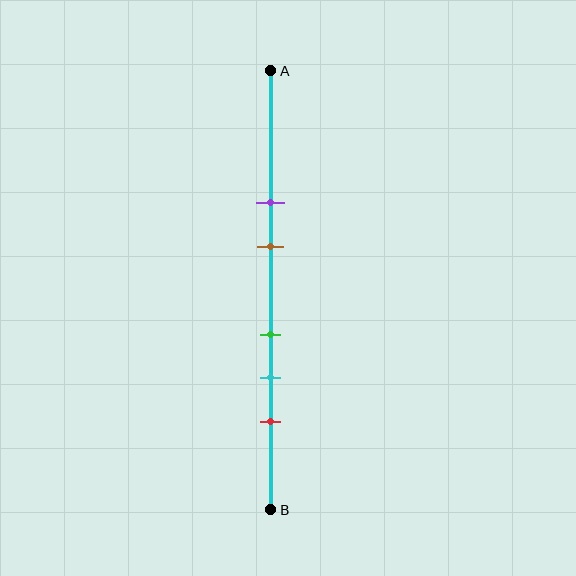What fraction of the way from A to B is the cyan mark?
The cyan mark is approximately 70% (0.7) of the way from A to B.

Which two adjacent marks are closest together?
The green and cyan marks are the closest adjacent pair.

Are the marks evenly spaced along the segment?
No, the marks are not evenly spaced.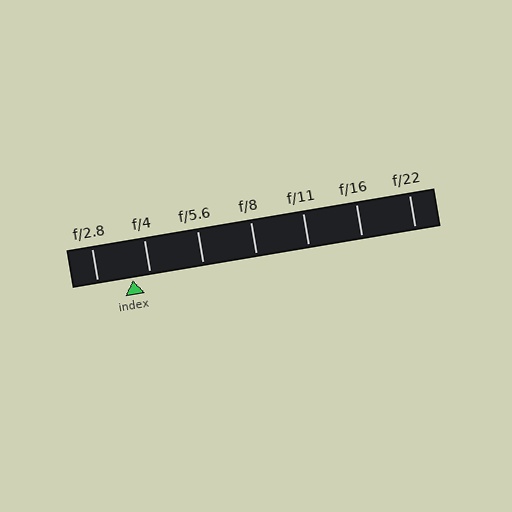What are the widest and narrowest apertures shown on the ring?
The widest aperture shown is f/2.8 and the narrowest is f/22.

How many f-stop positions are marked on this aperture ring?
There are 7 f-stop positions marked.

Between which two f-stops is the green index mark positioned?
The index mark is between f/2.8 and f/4.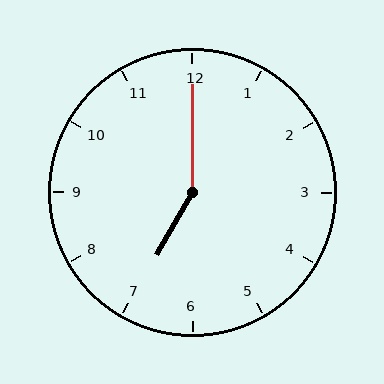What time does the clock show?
7:00.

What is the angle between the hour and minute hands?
Approximately 150 degrees.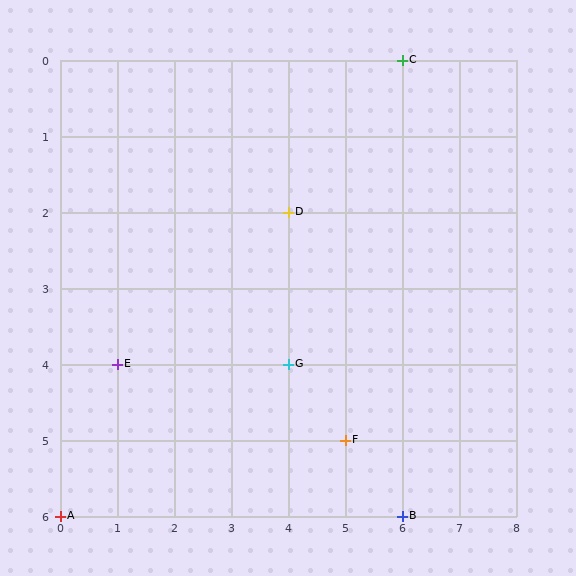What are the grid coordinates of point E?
Point E is at grid coordinates (1, 4).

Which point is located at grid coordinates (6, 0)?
Point C is at (6, 0).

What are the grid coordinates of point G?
Point G is at grid coordinates (4, 4).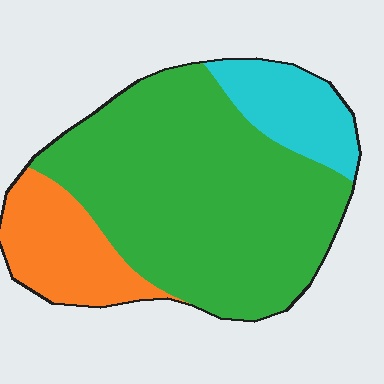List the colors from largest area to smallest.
From largest to smallest: green, orange, cyan.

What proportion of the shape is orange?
Orange takes up about one sixth (1/6) of the shape.